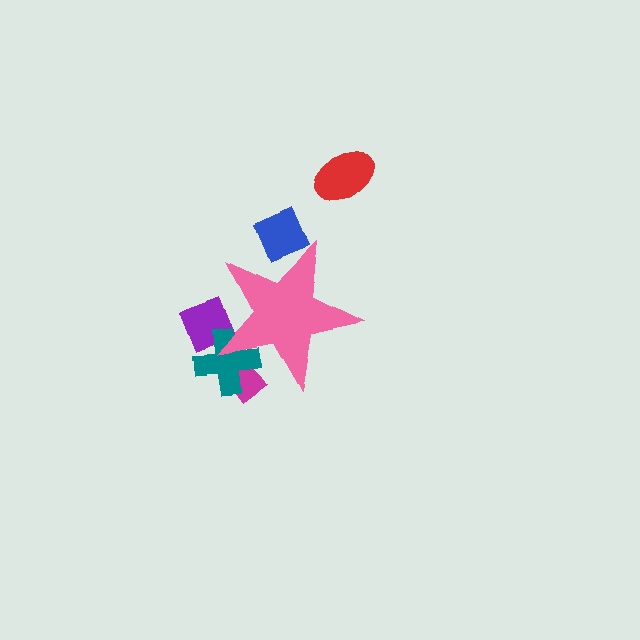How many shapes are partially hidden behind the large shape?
4 shapes are partially hidden.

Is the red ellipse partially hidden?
No, the red ellipse is fully visible.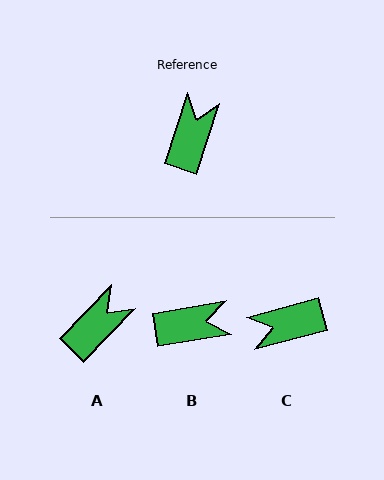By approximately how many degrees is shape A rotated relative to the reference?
Approximately 26 degrees clockwise.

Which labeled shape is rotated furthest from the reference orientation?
C, about 123 degrees away.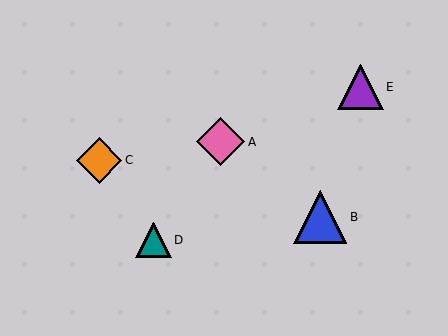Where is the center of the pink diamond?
The center of the pink diamond is at (221, 142).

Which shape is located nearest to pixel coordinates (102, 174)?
The orange diamond (labeled C) at (99, 160) is nearest to that location.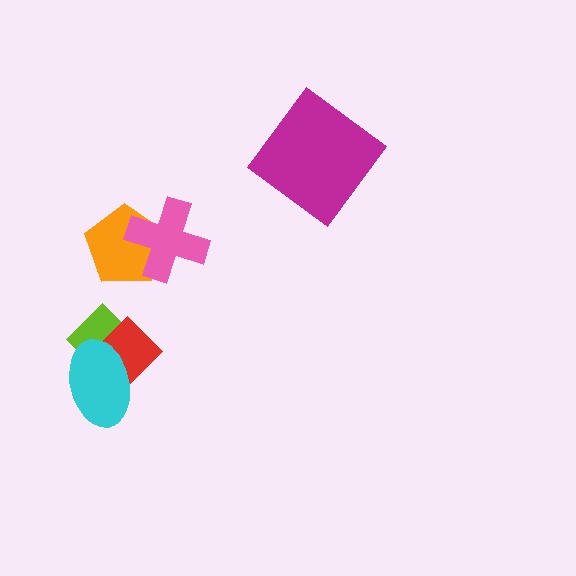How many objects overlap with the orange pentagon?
1 object overlaps with the orange pentagon.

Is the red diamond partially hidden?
Yes, it is partially covered by another shape.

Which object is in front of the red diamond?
The cyan ellipse is in front of the red diamond.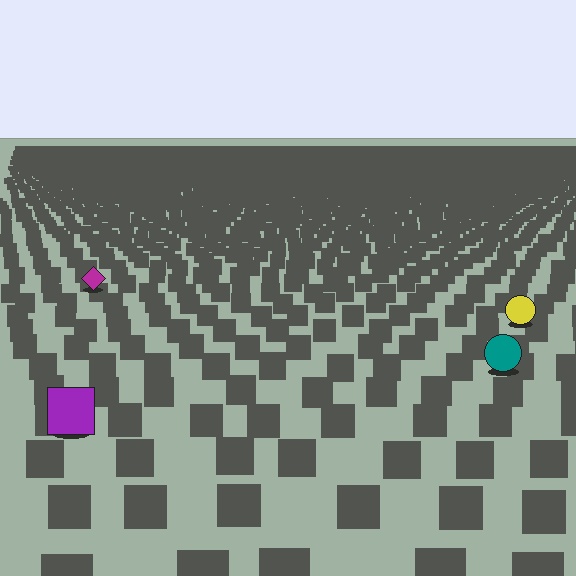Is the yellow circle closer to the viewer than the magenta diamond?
Yes. The yellow circle is closer — you can tell from the texture gradient: the ground texture is coarser near it.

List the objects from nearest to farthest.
From nearest to farthest: the purple square, the teal circle, the yellow circle, the magenta diamond.